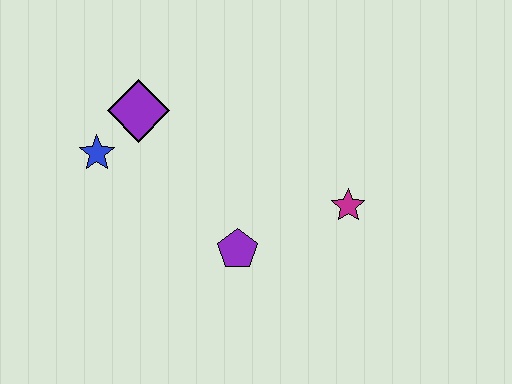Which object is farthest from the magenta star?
The blue star is farthest from the magenta star.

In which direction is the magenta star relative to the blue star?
The magenta star is to the right of the blue star.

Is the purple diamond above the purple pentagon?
Yes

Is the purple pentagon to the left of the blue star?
No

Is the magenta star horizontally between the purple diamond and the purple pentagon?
No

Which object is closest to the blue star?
The purple diamond is closest to the blue star.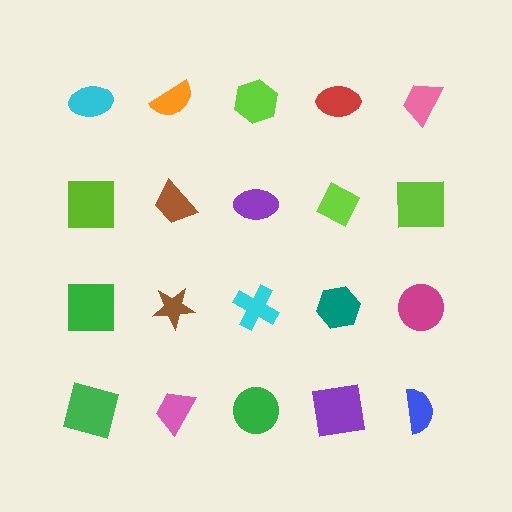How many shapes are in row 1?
5 shapes.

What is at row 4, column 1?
A green square.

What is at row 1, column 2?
An orange semicircle.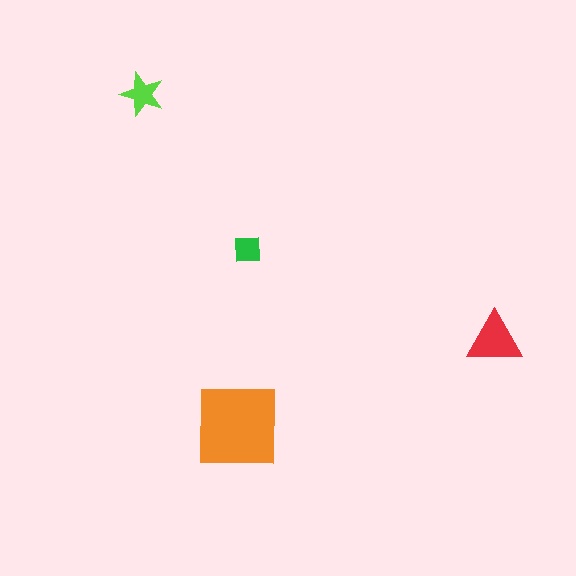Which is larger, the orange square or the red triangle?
The orange square.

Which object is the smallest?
The green square.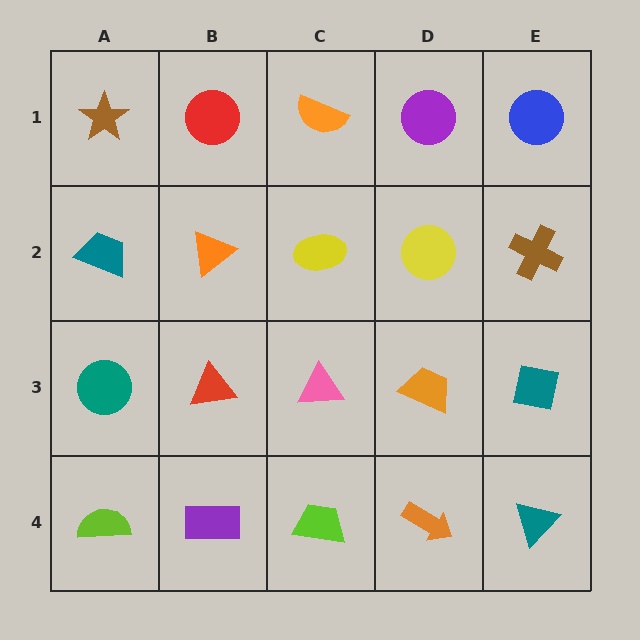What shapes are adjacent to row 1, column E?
A brown cross (row 2, column E), a purple circle (row 1, column D).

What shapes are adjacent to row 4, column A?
A teal circle (row 3, column A), a purple rectangle (row 4, column B).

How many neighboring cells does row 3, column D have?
4.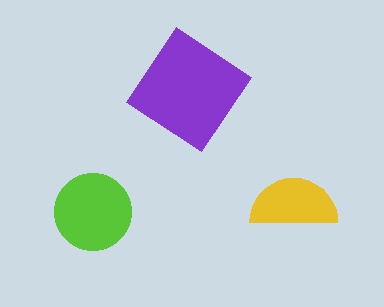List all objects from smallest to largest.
The yellow semicircle, the lime circle, the purple diamond.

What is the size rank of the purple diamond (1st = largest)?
1st.